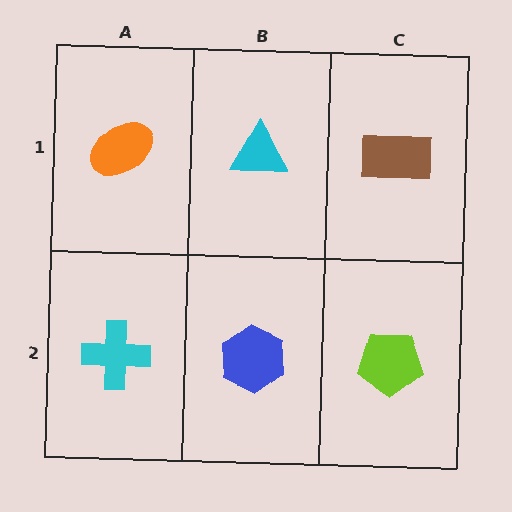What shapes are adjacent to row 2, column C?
A brown rectangle (row 1, column C), a blue hexagon (row 2, column B).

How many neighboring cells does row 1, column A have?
2.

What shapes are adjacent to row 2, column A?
An orange ellipse (row 1, column A), a blue hexagon (row 2, column B).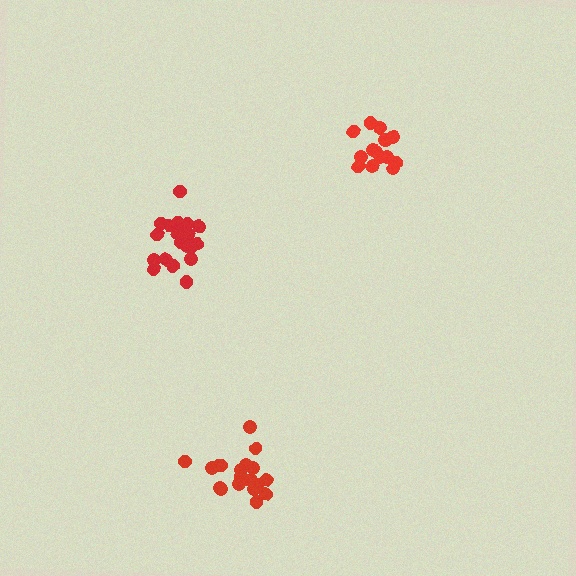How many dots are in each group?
Group 1: 19 dots, Group 2: 15 dots, Group 3: 19 dots (53 total).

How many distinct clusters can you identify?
There are 3 distinct clusters.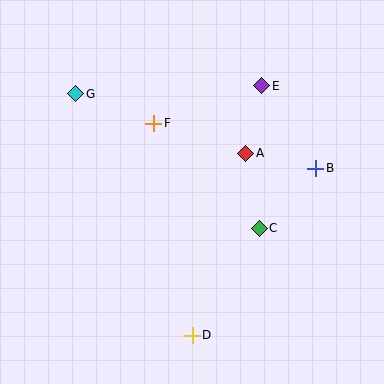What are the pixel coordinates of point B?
Point B is at (316, 168).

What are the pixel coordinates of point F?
Point F is at (154, 123).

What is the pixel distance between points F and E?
The distance between F and E is 114 pixels.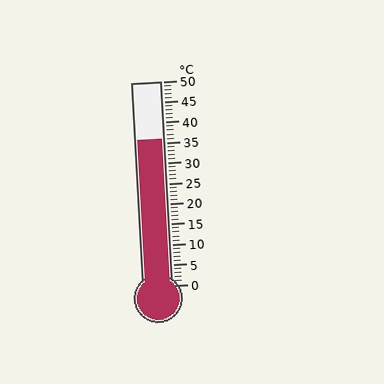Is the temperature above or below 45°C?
The temperature is below 45°C.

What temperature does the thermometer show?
The thermometer shows approximately 36°C.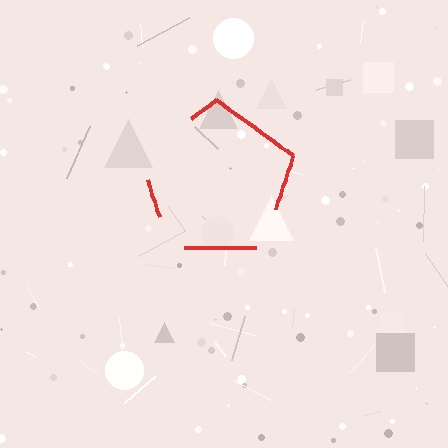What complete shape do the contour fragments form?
The contour fragments form a pentagon.